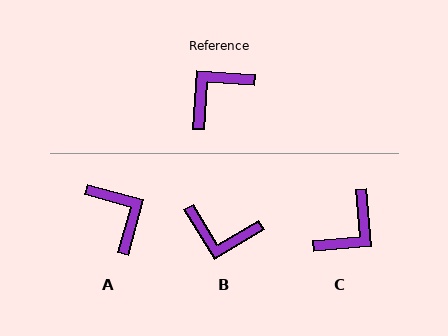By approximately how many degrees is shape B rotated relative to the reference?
Approximately 125 degrees counter-clockwise.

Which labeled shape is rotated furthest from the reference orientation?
C, about 171 degrees away.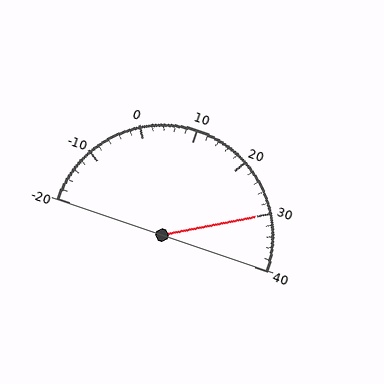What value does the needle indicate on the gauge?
The needle indicates approximately 30.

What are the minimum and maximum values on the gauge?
The gauge ranges from -20 to 40.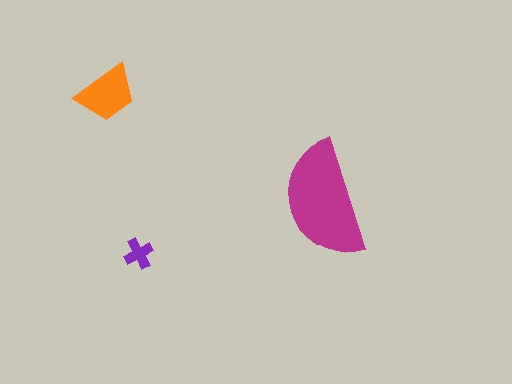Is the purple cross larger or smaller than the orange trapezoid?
Smaller.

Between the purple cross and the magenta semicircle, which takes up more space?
The magenta semicircle.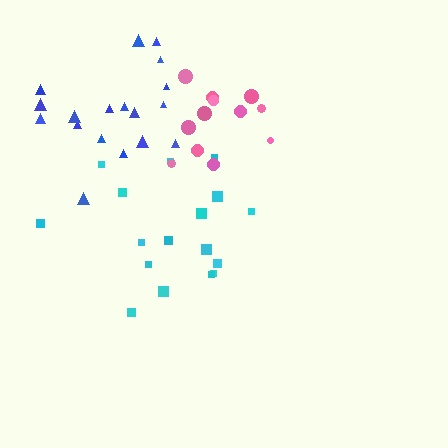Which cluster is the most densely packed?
Pink.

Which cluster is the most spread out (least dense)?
Blue.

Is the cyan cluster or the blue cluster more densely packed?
Cyan.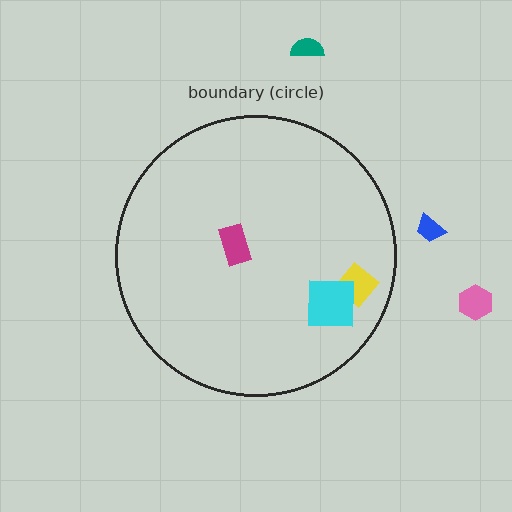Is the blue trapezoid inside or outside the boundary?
Outside.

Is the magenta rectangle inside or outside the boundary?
Inside.